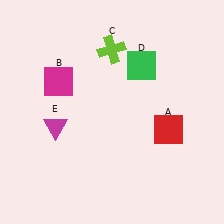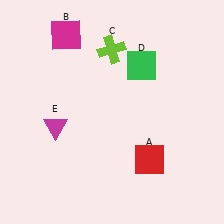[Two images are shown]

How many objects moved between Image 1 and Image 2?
2 objects moved between the two images.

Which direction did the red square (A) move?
The red square (A) moved down.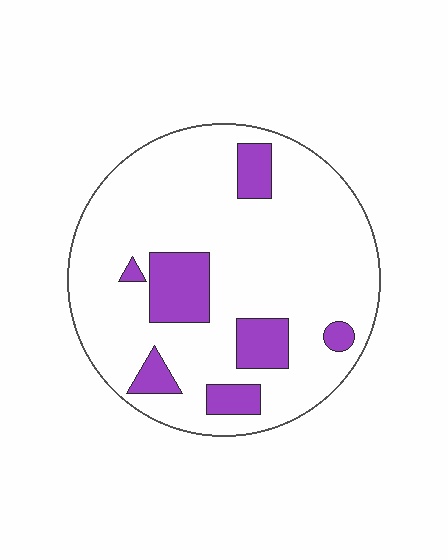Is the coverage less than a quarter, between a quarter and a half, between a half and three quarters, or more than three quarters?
Less than a quarter.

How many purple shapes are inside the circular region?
7.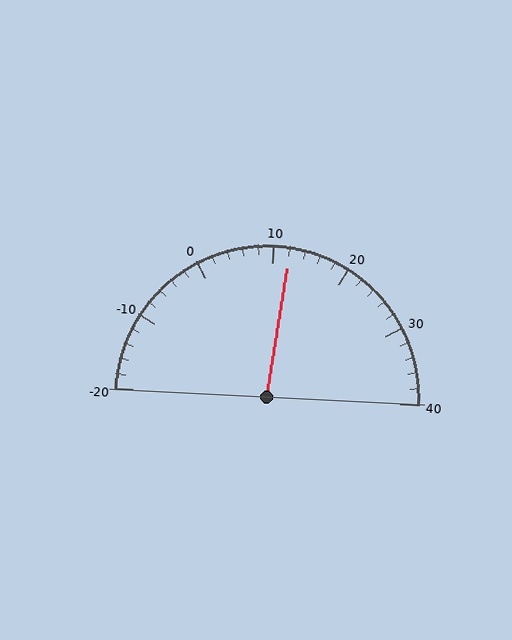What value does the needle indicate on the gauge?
The needle indicates approximately 12.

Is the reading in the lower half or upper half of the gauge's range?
The reading is in the upper half of the range (-20 to 40).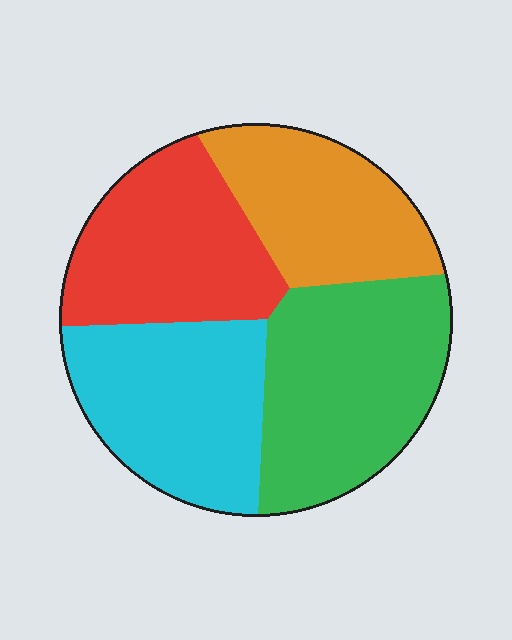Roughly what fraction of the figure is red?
Red takes up between a sixth and a third of the figure.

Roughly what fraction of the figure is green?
Green takes up between a quarter and a half of the figure.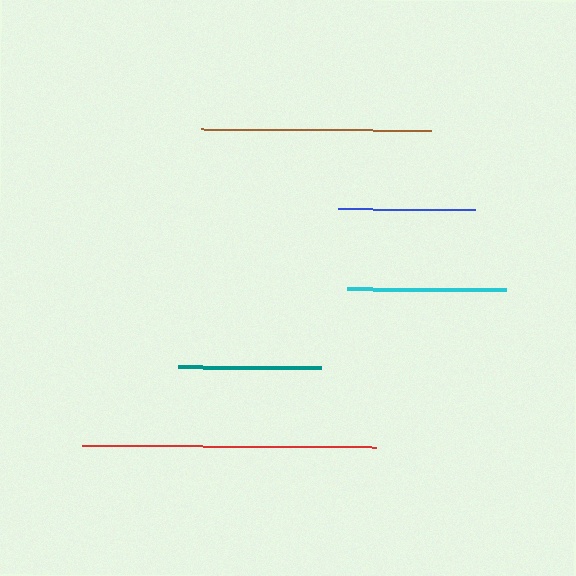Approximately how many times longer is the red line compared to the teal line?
The red line is approximately 2.1 times the length of the teal line.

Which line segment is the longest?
The red line is the longest at approximately 294 pixels.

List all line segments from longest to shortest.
From longest to shortest: red, brown, cyan, teal, blue.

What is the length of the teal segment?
The teal segment is approximately 143 pixels long.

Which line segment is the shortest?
The blue line is the shortest at approximately 137 pixels.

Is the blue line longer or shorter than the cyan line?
The cyan line is longer than the blue line.